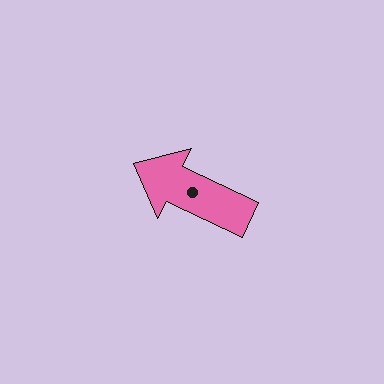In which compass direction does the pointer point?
Northwest.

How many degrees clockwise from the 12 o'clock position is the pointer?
Approximately 296 degrees.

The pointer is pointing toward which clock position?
Roughly 10 o'clock.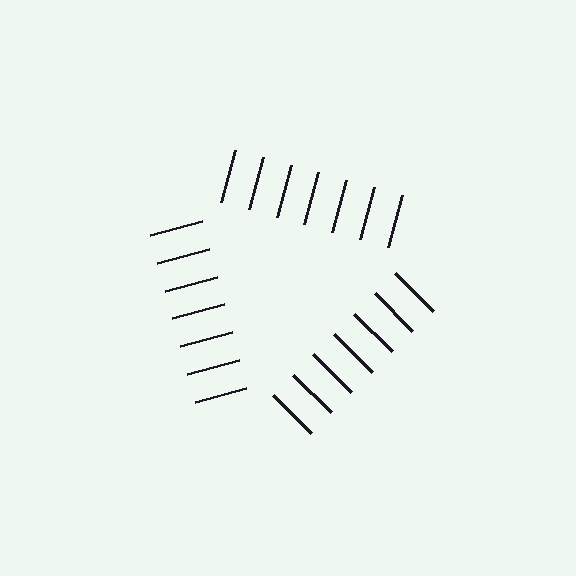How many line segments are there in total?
21 — 7 along each of the 3 edges.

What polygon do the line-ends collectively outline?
An illusory triangle — the line segments terminate on its edges but no continuous stroke is drawn.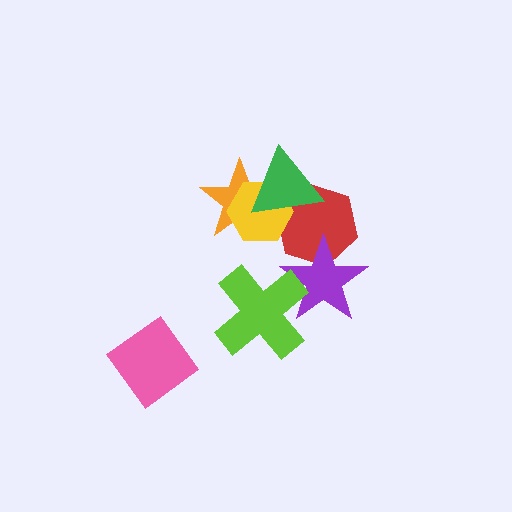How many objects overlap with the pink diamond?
0 objects overlap with the pink diamond.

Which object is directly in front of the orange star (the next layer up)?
The yellow hexagon is directly in front of the orange star.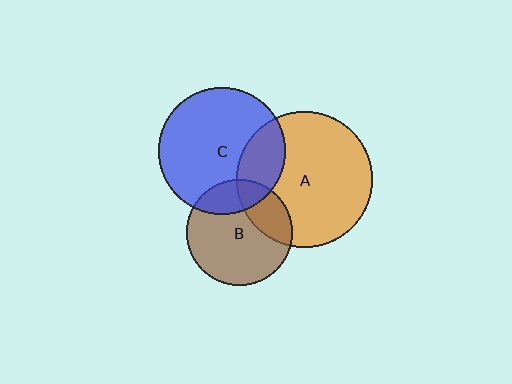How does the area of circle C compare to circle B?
Approximately 1.4 times.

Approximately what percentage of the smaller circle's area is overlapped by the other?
Approximately 20%.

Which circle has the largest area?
Circle A (orange).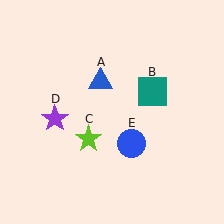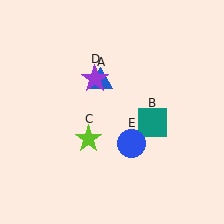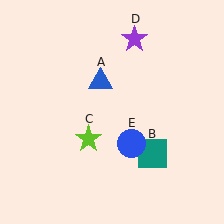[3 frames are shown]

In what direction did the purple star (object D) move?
The purple star (object D) moved up and to the right.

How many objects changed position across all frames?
2 objects changed position: teal square (object B), purple star (object D).